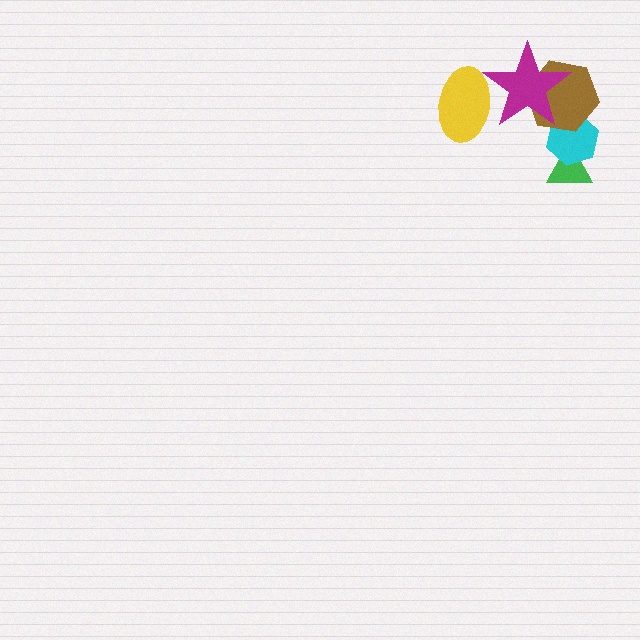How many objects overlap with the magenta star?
2 objects overlap with the magenta star.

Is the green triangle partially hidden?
Yes, it is partially covered by another shape.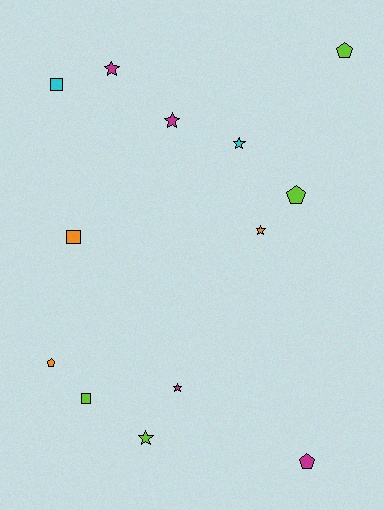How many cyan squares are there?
There is 1 cyan square.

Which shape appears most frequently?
Star, with 6 objects.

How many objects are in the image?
There are 13 objects.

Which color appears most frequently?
Magenta, with 4 objects.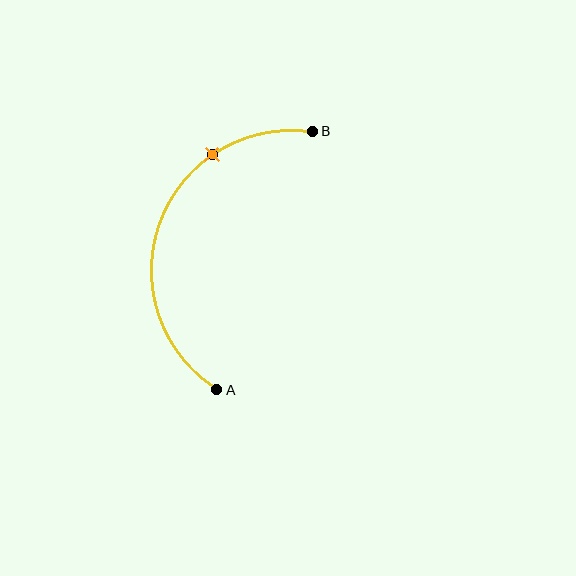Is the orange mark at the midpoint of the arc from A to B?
No. The orange mark lies on the arc but is closer to endpoint B. The arc midpoint would be at the point on the curve equidistant along the arc from both A and B.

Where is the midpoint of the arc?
The arc midpoint is the point on the curve farthest from the straight line joining A and B. It sits to the left of that line.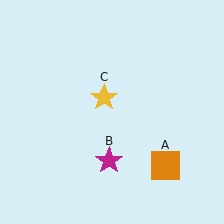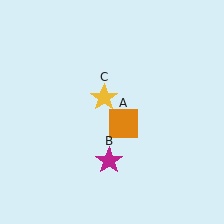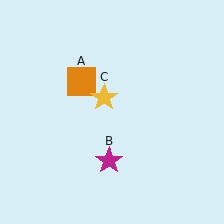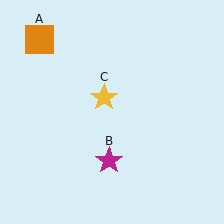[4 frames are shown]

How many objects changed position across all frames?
1 object changed position: orange square (object A).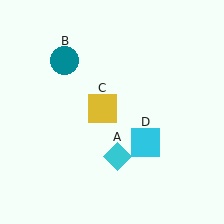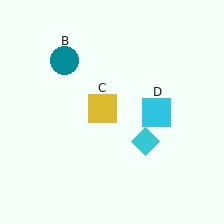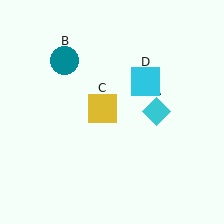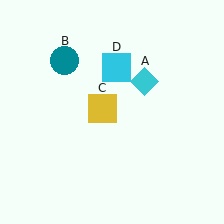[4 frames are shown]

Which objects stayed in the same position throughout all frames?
Teal circle (object B) and yellow square (object C) remained stationary.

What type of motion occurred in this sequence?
The cyan diamond (object A), cyan square (object D) rotated counterclockwise around the center of the scene.